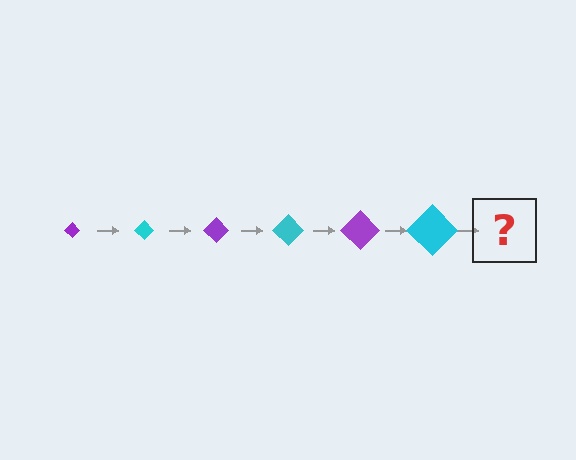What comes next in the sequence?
The next element should be a purple diamond, larger than the previous one.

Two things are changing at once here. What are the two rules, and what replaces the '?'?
The two rules are that the diamond grows larger each step and the color cycles through purple and cyan. The '?' should be a purple diamond, larger than the previous one.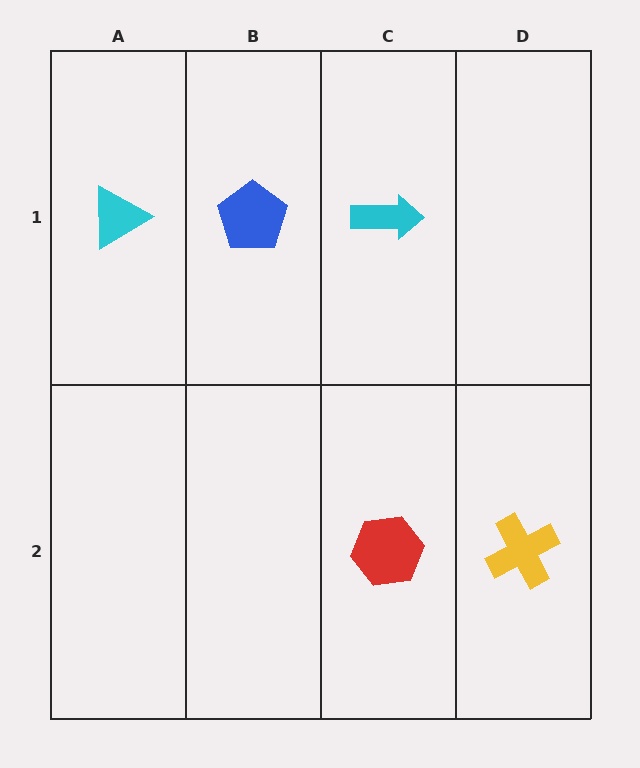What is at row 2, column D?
A yellow cross.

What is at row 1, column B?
A blue pentagon.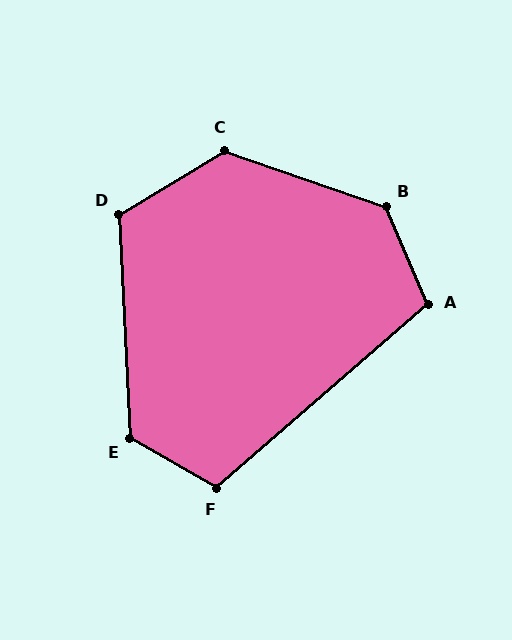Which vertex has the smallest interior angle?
A, at approximately 108 degrees.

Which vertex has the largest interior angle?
B, at approximately 132 degrees.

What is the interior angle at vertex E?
Approximately 123 degrees (obtuse).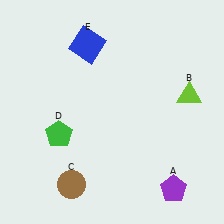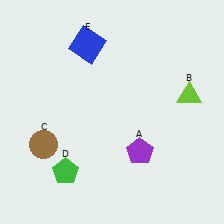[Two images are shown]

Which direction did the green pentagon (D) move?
The green pentagon (D) moved down.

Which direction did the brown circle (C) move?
The brown circle (C) moved up.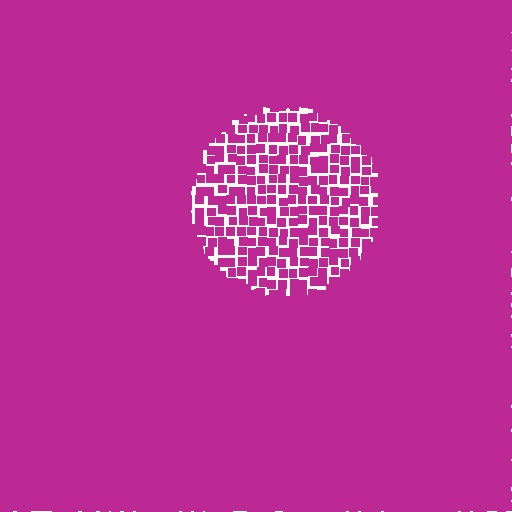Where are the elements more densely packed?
The elements are more densely packed outside the circle boundary.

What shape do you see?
I see a circle.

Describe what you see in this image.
The image contains small magenta elements arranged at two different densities. A circle-shaped region is visible where the elements are less densely packed than the surrounding area.